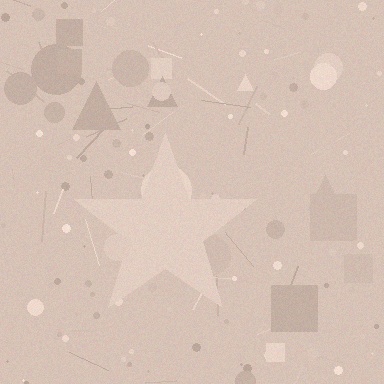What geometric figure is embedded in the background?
A star is embedded in the background.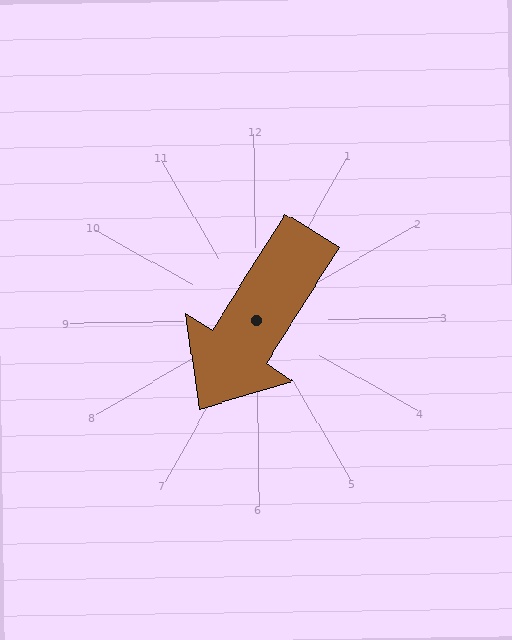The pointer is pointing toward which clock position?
Roughly 7 o'clock.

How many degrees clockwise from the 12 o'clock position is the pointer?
Approximately 213 degrees.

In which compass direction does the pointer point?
Southwest.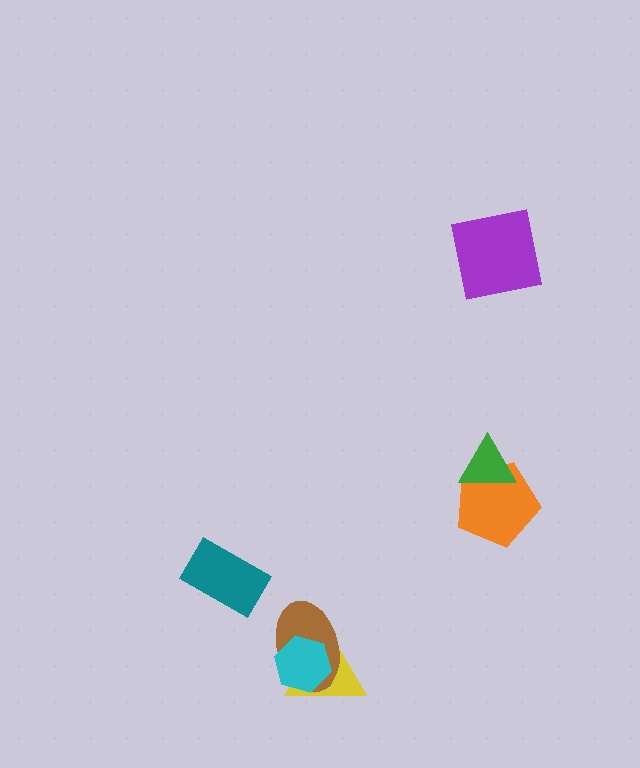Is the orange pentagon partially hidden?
Yes, it is partially covered by another shape.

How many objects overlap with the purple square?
0 objects overlap with the purple square.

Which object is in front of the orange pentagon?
The green triangle is in front of the orange pentagon.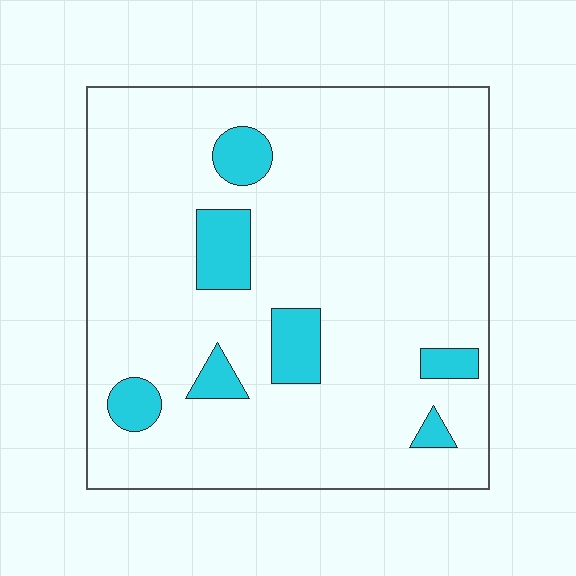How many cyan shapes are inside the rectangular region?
7.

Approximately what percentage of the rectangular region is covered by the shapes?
Approximately 10%.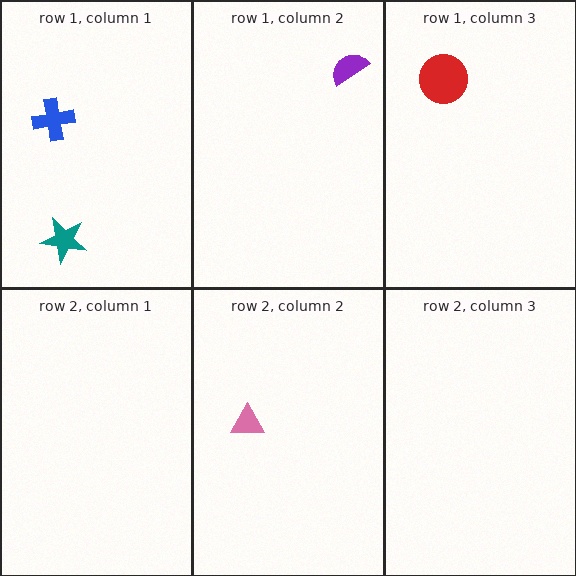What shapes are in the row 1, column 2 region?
The purple semicircle.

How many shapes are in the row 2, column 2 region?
1.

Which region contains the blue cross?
The row 1, column 1 region.